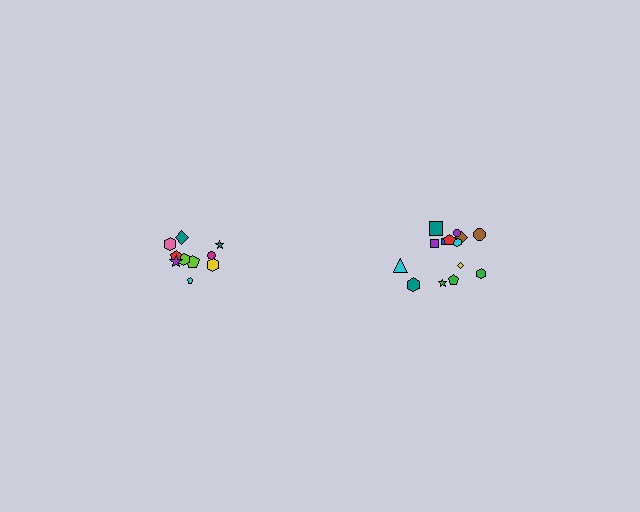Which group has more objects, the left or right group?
The right group.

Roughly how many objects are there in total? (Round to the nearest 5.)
Roughly 25 objects in total.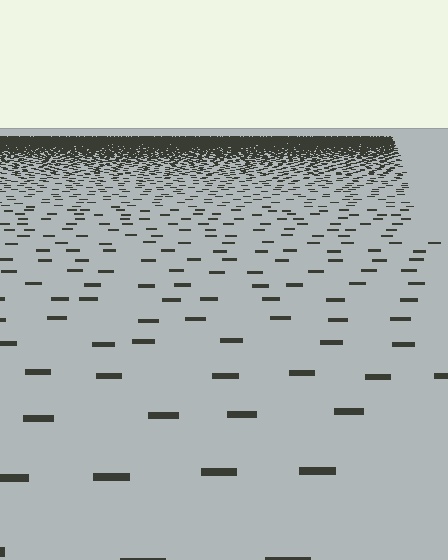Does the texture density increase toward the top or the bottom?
Density increases toward the top.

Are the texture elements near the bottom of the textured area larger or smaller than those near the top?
Larger. Near the bottom, elements are closer to the viewer and appear at a bigger on-screen size.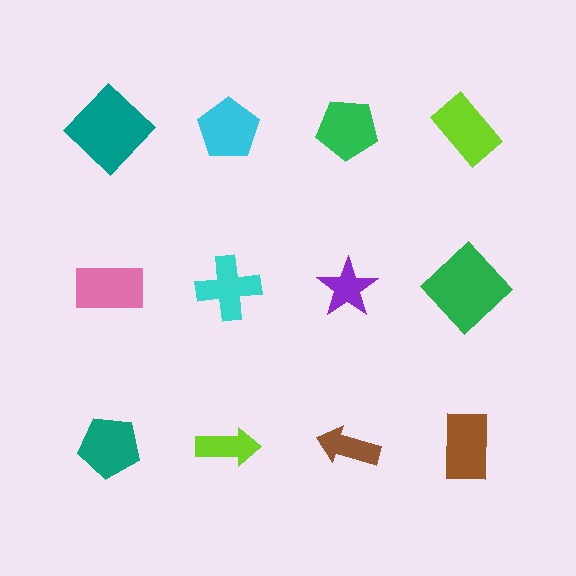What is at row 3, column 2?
A lime arrow.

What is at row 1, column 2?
A cyan pentagon.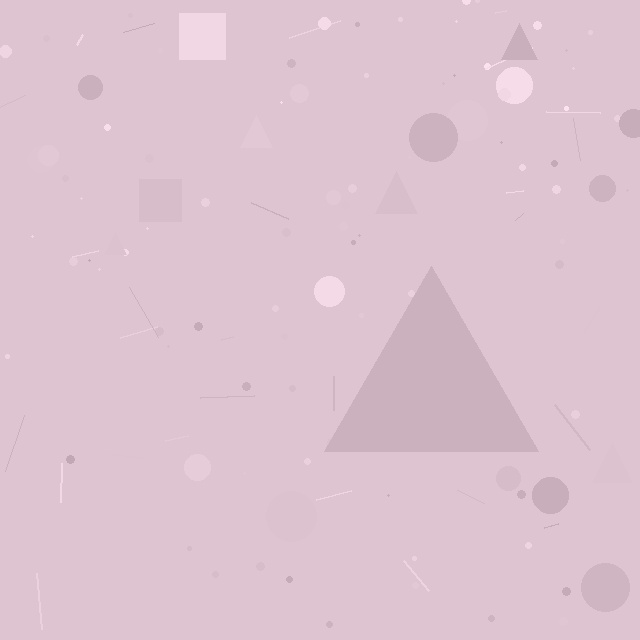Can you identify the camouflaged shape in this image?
The camouflaged shape is a triangle.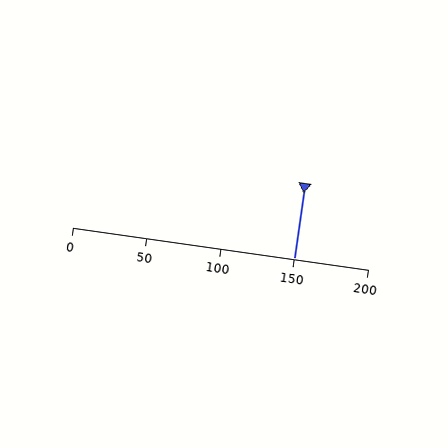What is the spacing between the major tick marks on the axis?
The major ticks are spaced 50 apart.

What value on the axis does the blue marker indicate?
The marker indicates approximately 150.